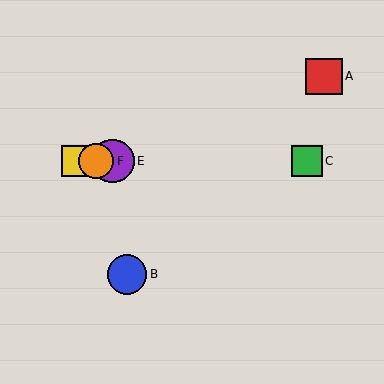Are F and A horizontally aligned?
No, F is at y≈161 and A is at y≈76.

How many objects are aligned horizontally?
4 objects (C, D, E, F) are aligned horizontally.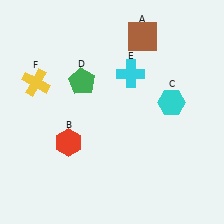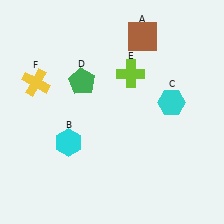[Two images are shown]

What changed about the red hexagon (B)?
In Image 1, B is red. In Image 2, it changed to cyan.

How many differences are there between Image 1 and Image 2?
There are 2 differences between the two images.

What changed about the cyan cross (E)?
In Image 1, E is cyan. In Image 2, it changed to lime.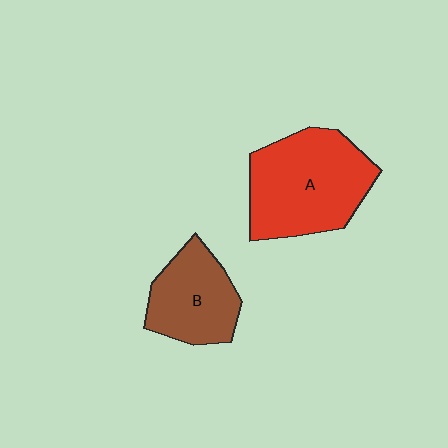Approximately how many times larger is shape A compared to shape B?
Approximately 1.5 times.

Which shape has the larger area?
Shape A (red).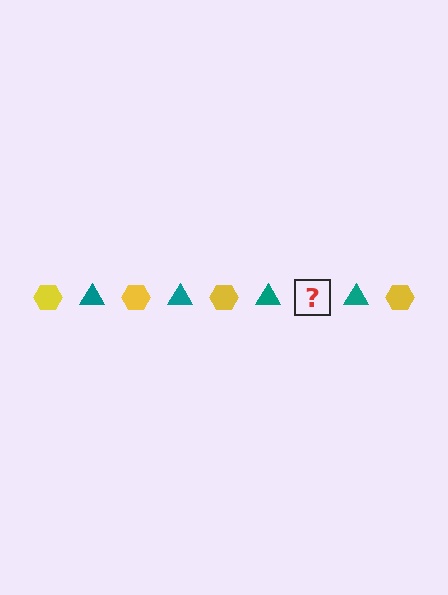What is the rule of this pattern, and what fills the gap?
The rule is that the pattern alternates between yellow hexagon and teal triangle. The gap should be filled with a yellow hexagon.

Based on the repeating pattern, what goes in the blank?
The blank should be a yellow hexagon.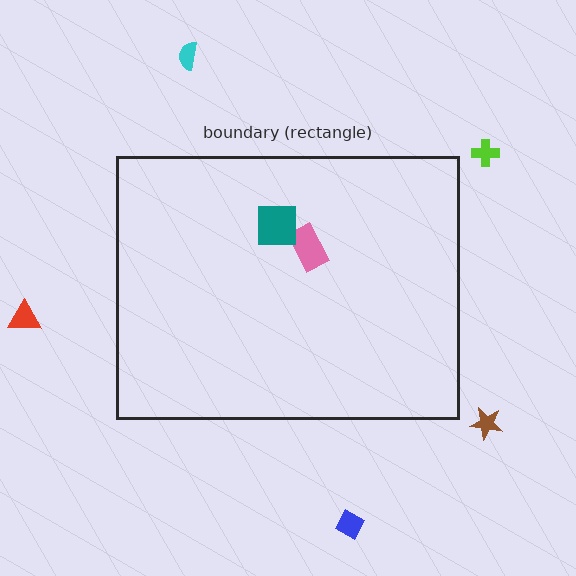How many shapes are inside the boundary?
2 inside, 5 outside.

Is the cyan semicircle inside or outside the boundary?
Outside.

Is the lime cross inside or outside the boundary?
Outside.